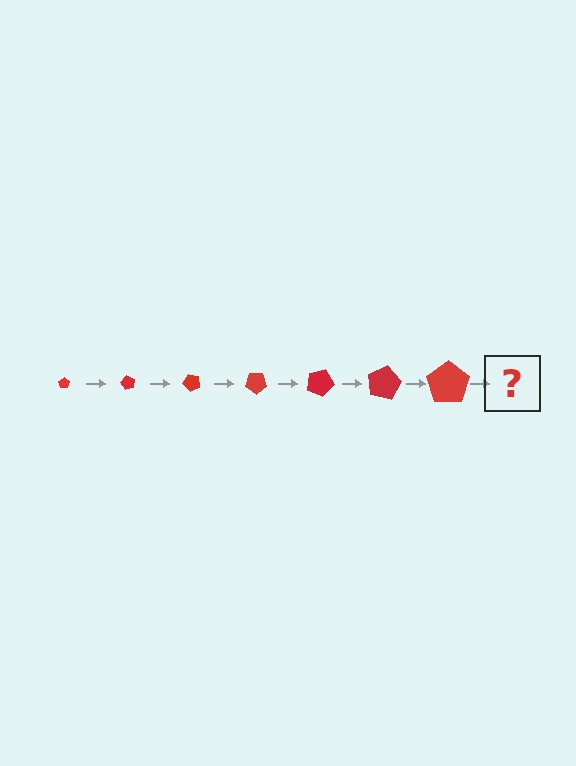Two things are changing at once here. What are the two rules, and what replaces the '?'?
The two rules are that the pentagon grows larger each step and it rotates 60 degrees each step. The '?' should be a pentagon, larger than the previous one and rotated 420 degrees from the start.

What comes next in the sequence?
The next element should be a pentagon, larger than the previous one and rotated 420 degrees from the start.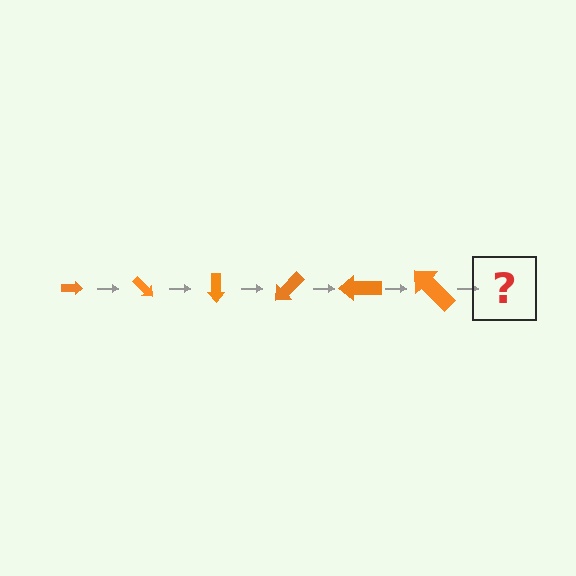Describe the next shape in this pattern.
It should be an arrow, larger than the previous one and rotated 270 degrees from the start.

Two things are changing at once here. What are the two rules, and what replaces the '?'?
The two rules are that the arrow grows larger each step and it rotates 45 degrees each step. The '?' should be an arrow, larger than the previous one and rotated 270 degrees from the start.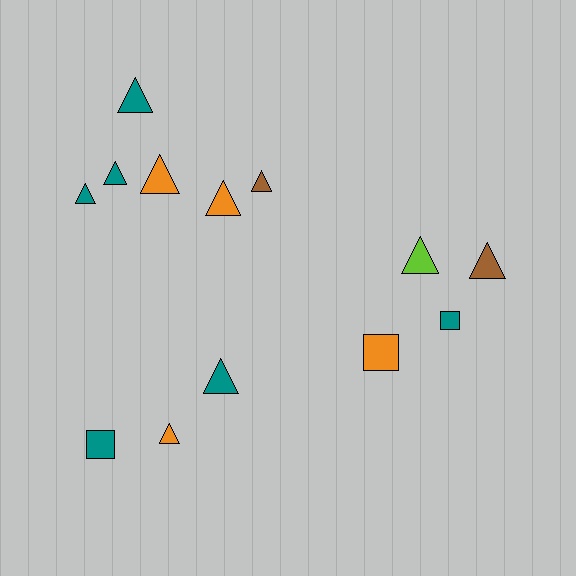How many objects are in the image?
There are 13 objects.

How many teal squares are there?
There are 2 teal squares.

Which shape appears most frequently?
Triangle, with 10 objects.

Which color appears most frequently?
Teal, with 6 objects.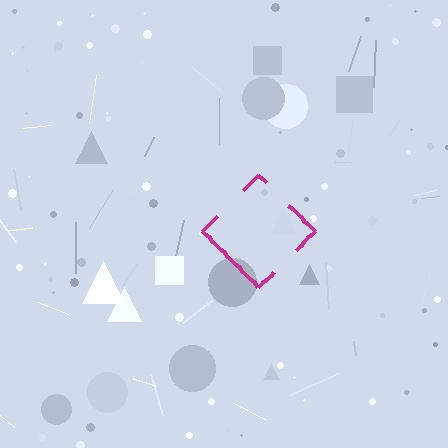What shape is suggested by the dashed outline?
The dashed outline suggests a diamond.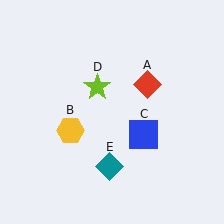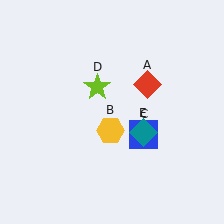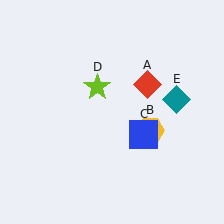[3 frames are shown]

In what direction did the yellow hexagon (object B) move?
The yellow hexagon (object B) moved right.